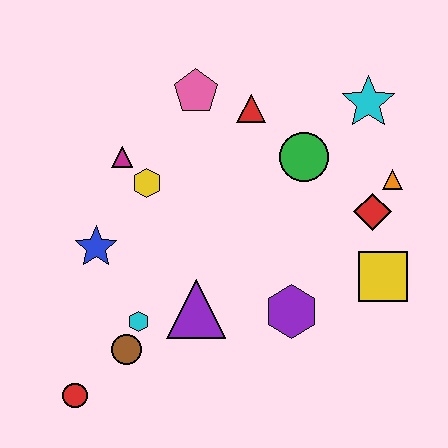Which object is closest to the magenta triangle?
The yellow hexagon is closest to the magenta triangle.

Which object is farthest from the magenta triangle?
The yellow square is farthest from the magenta triangle.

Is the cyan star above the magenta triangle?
Yes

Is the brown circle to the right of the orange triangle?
No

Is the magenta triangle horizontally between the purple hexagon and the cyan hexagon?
No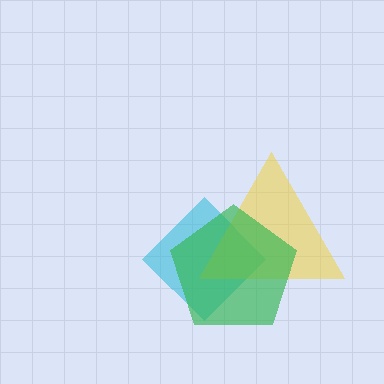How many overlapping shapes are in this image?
There are 3 overlapping shapes in the image.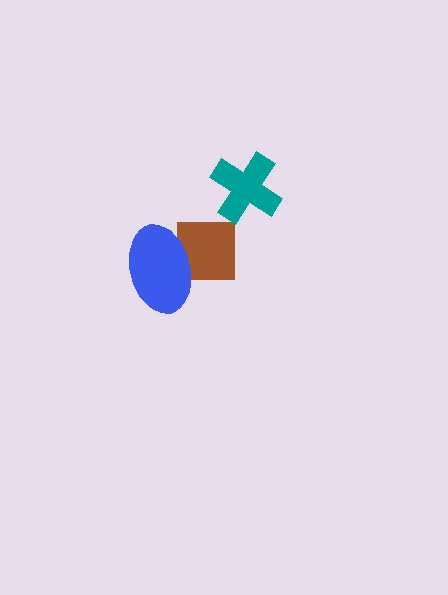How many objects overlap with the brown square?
1 object overlaps with the brown square.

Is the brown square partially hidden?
Yes, it is partially covered by another shape.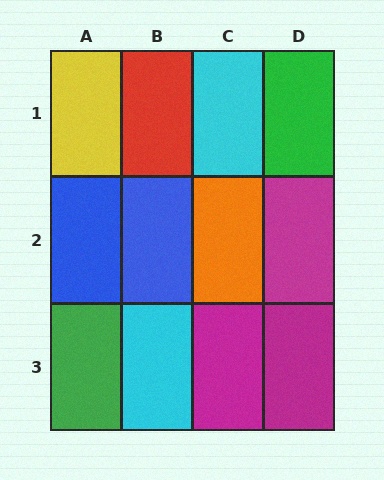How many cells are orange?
1 cell is orange.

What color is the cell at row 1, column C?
Cyan.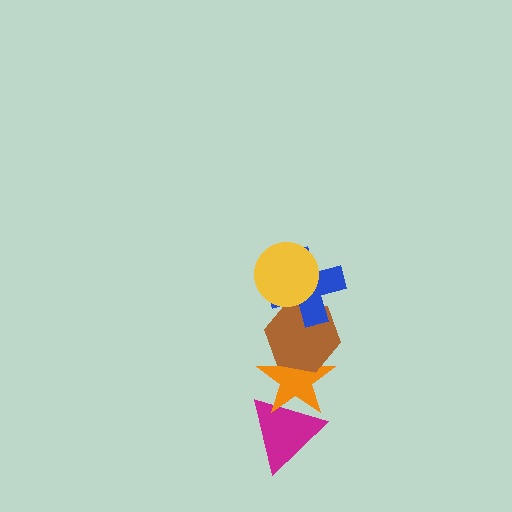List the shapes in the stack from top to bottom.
From top to bottom: the yellow circle, the blue cross, the brown hexagon, the orange star, the magenta triangle.